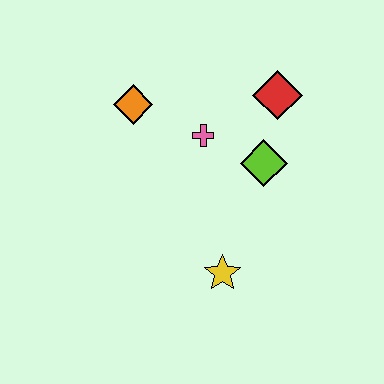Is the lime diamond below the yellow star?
No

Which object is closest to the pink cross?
The lime diamond is closest to the pink cross.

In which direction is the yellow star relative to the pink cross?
The yellow star is below the pink cross.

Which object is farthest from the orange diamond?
The yellow star is farthest from the orange diamond.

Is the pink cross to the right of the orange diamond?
Yes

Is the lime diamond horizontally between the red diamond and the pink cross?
Yes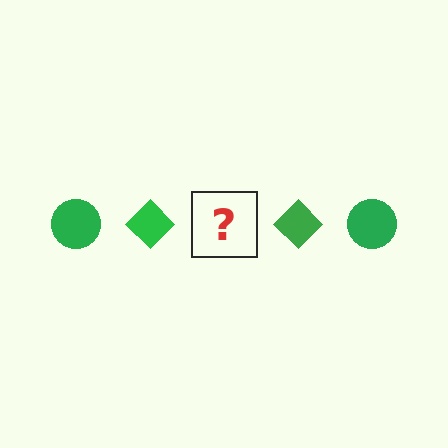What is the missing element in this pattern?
The missing element is a green circle.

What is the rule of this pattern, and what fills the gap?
The rule is that the pattern cycles through circle, diamond shapes in green. The gap should be filled with a green circle.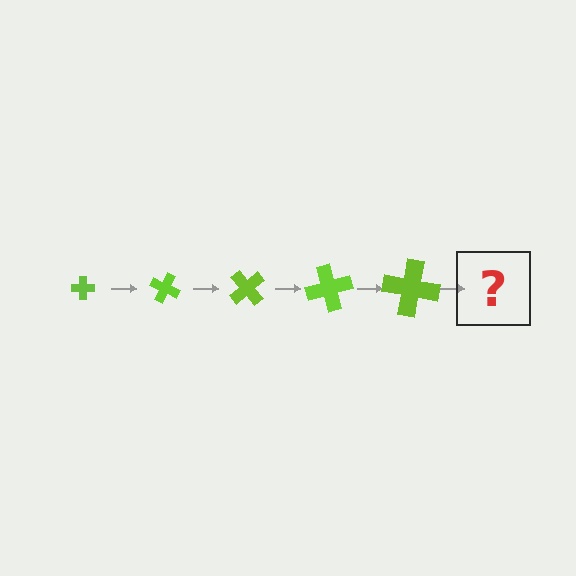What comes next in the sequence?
The next element should be a cross, larger than the previous one and rotated 125 degrees from the start.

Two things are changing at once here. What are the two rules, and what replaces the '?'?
The two rules are that the cross grows larger each step and it rotates 25 degrees each step. The '?' should be a cross, larger than the previous one and rotated 125 degrees from the start.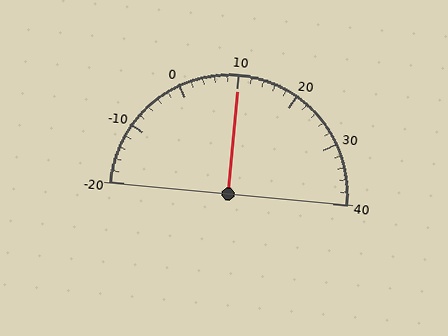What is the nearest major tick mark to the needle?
The nearest major tick mark is 10.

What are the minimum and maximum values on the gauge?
The gauge ranges from -20 to 40.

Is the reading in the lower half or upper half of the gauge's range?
The reading is in the upper half of the range (-20 to 40).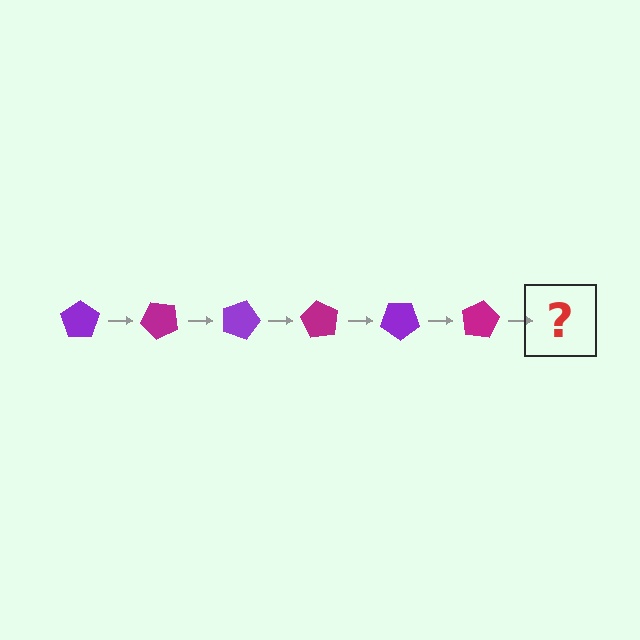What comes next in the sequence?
The next element should be a purple pentagon, rotated 270 degrees from the start.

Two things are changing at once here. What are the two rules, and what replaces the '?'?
The two rules are that it rotates 45 degrees each step and the color cycles through purple and magenta. The '?' should be a purple pentagon, rotated 270 degrees from the start.